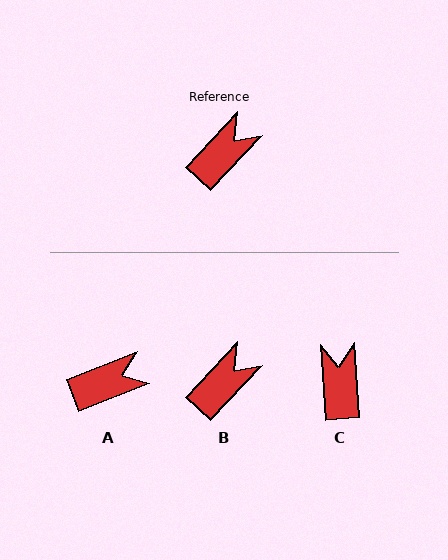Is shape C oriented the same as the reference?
No, it is off by about 47 degrees.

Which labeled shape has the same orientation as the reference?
B.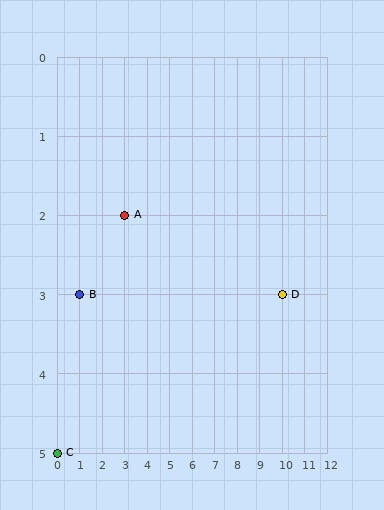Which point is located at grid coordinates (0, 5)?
Point C is at (0, 5).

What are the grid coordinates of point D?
Point D is at grid coordinates (10, 3).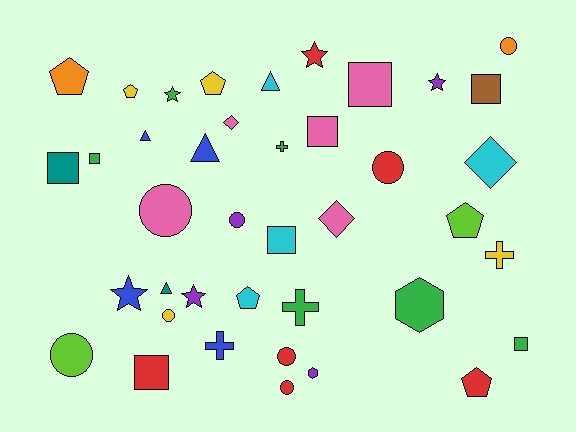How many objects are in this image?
There are 40 objects.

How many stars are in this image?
There are 5 stars.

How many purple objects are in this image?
There are 4 purple objects.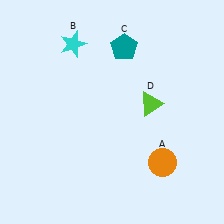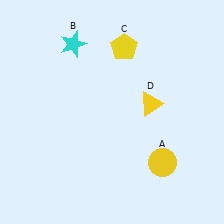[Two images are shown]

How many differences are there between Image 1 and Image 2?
There are 3 differences between the two images.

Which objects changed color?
A changed from orange to yellow. C changed from teal to yellow. D changed from lime to yellow.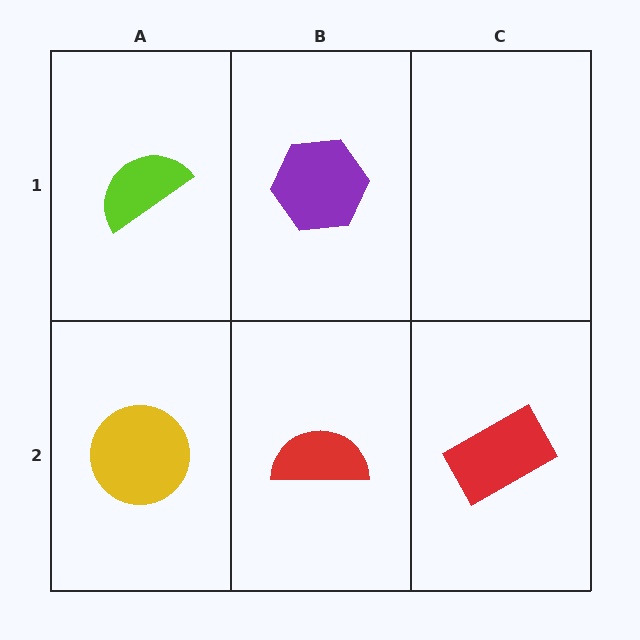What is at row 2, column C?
A red rectangle.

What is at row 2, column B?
A red semicircle.